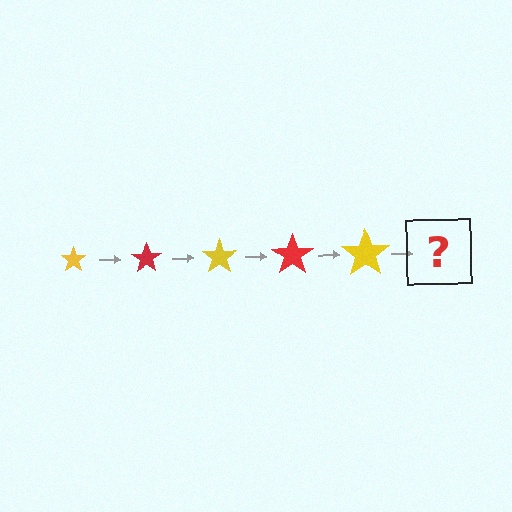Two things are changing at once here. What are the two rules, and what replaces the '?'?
The two rules are that the star grows larger each step and the color cycles through yellow and red. The '?' should be a red star, larger than the previous one.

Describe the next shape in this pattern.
It should be a red star, larger than the previous one.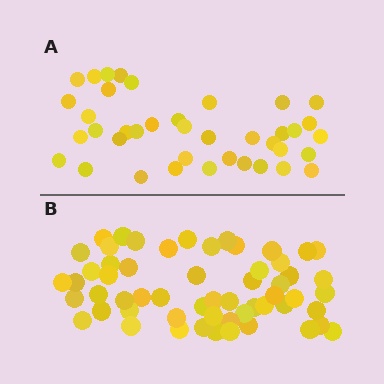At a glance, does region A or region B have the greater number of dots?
Region B (the bottom region) has more dots.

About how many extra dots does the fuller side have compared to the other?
Region B has approximately 20 more dots than region A.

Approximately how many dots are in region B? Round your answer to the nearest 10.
About 60 dots. (The exact count is 57, which rounds to 60.)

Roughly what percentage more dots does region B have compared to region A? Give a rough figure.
About 45% more.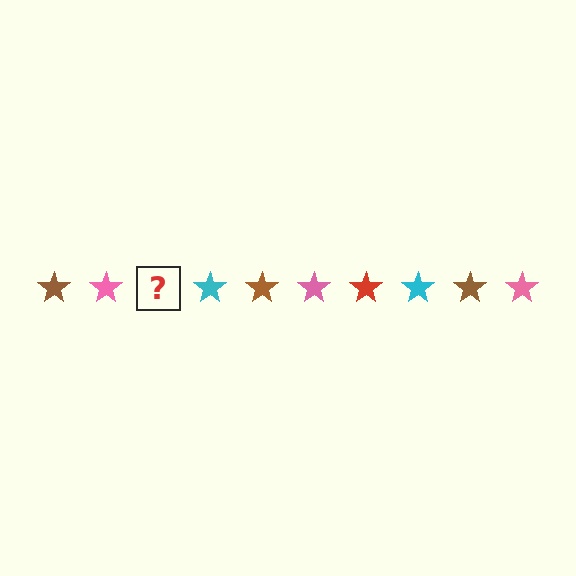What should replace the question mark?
The question mark should be replaced with a red star.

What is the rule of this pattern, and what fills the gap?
The rule is that the pattern cycles through brown, pink, red, cyan stars. The gap should be filled with a red star.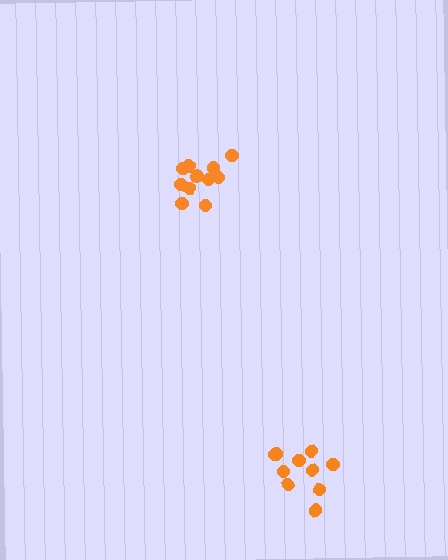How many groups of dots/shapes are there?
There are 2 groups.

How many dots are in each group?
Group 1: 12 dots, Group 2: 10 dots (22 total).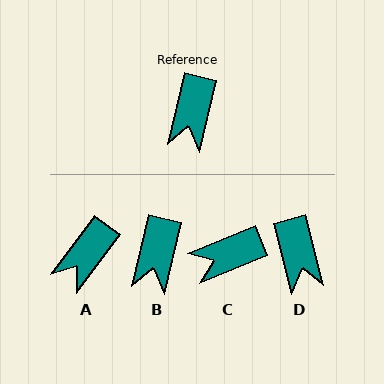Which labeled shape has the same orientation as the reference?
B.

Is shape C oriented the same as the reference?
No, it is off by about 54 degrees.